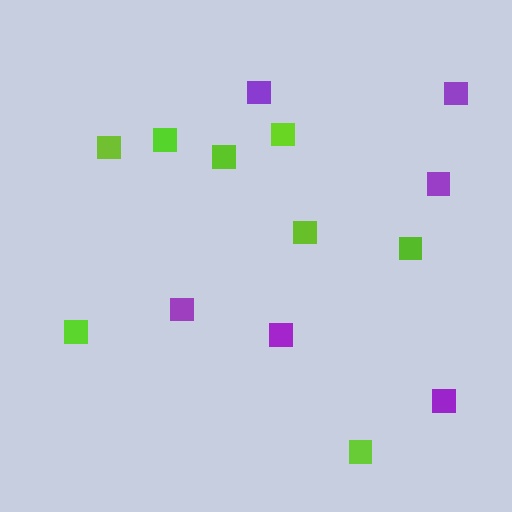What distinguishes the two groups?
There are 2 groups: one group of lime squares (8) and one group of purple squares (6).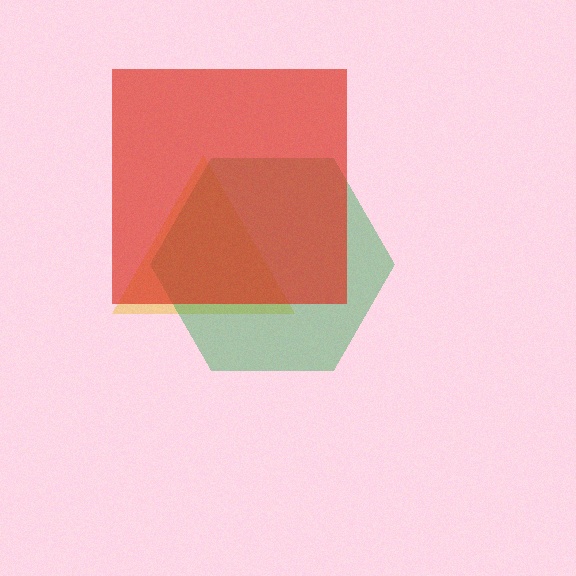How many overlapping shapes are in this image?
There are 3 overlapping shapes in the image.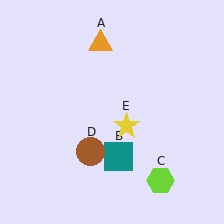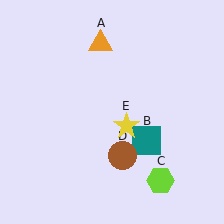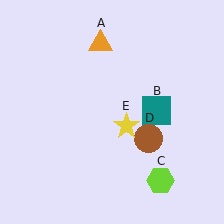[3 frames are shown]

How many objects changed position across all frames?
2 objects changed position: teal square (object B), brown circle (object D).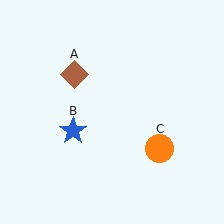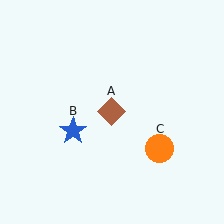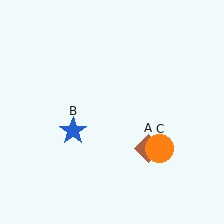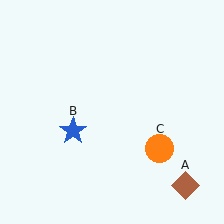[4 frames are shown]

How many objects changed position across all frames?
1 object changed position: brown diamond (object A).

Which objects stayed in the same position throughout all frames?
Blue star (object B) and orange circle (object C) remained stationary.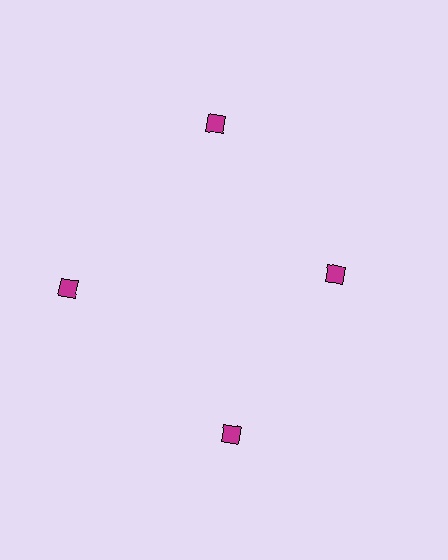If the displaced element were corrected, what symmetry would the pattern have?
It would have 4-fold rotational symmetry — the pattern would map onto itself every 90 degrees.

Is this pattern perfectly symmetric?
No. The 4 magenta diamonds are arranged in a ring, but one element near the 3 o'clock position is pulled inward toward the center, breaking the 4-fold rotational symmetry.